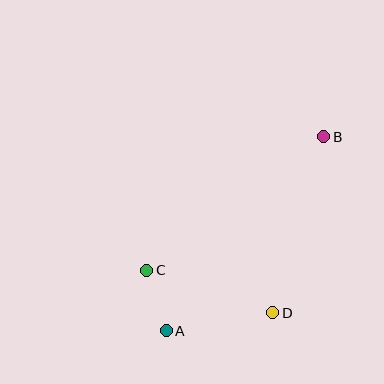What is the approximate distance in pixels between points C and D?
The distance between C and D is approximately 133 pixels.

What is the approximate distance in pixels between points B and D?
The distance between B and D is approximately 183 pixels.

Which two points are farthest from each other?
Points A and B are farthest from each other.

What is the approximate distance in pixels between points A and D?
The distance between A and D is approximately 108 pixels.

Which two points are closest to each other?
Points A and C are closest to each other.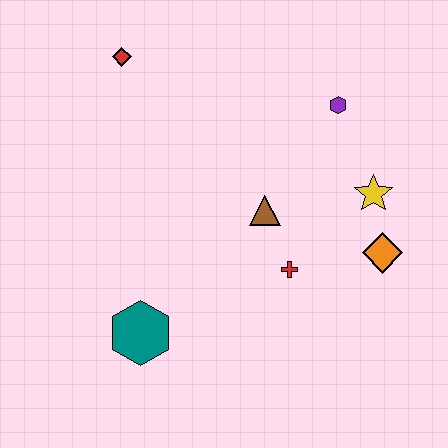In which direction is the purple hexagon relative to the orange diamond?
The purple hexagon is above the orange diamond.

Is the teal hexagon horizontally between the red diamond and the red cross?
Yes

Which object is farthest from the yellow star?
The red diamond is farthest from the yellow star.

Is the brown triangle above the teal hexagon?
Yes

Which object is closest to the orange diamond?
The yellow star is closest to the orange diamond.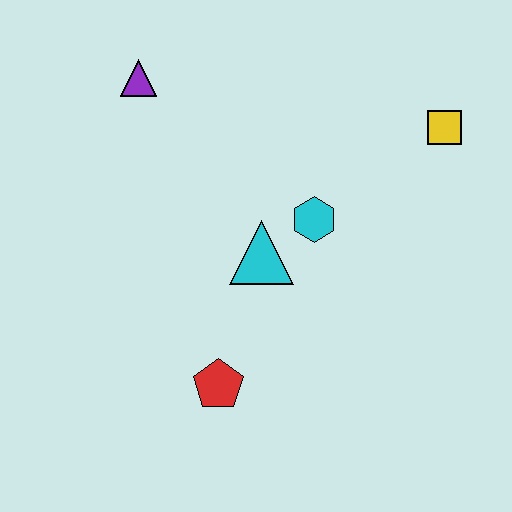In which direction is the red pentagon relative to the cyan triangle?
The red pentagon is below the cyan triangle.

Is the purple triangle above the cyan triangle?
Yes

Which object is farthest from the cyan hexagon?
The purple triangle is farthest from the cyan hexagon.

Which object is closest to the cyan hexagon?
The cyan triangle is closest to the cyan hexagon.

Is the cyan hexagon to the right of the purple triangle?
Yes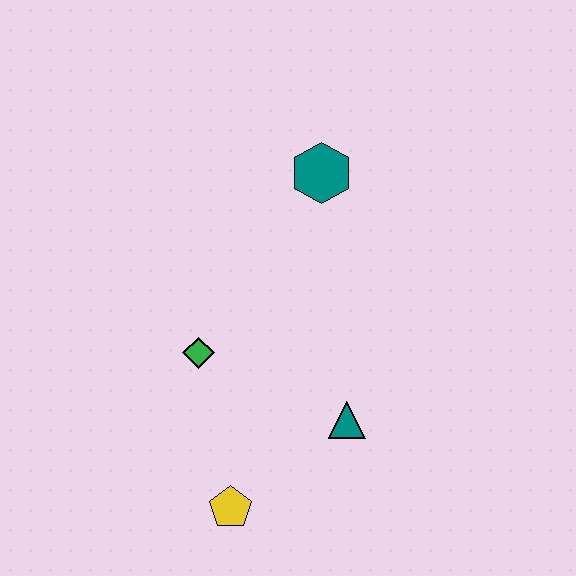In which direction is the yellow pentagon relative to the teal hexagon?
The yellow pentagon is below the teal hexagon.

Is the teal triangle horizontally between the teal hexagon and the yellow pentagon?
No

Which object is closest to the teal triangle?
The yellow pentagon is closest to the teal triangle.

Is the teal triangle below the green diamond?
Yes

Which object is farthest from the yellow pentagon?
The teal hexagon is farthest from the yellow pentagon.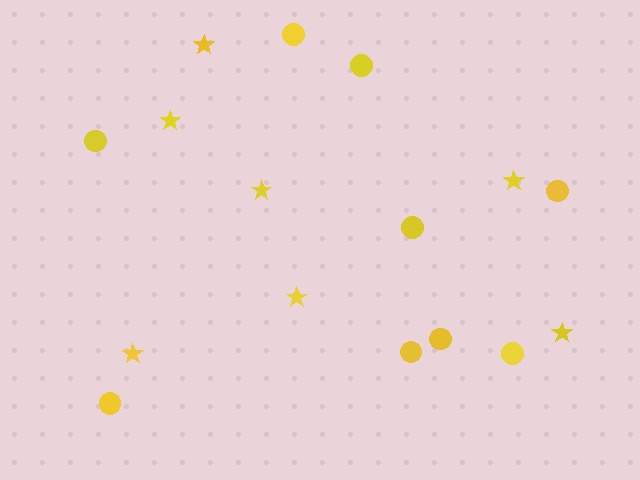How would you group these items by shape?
There are 2 groups: one group of stars (7) and one group of circles (9).